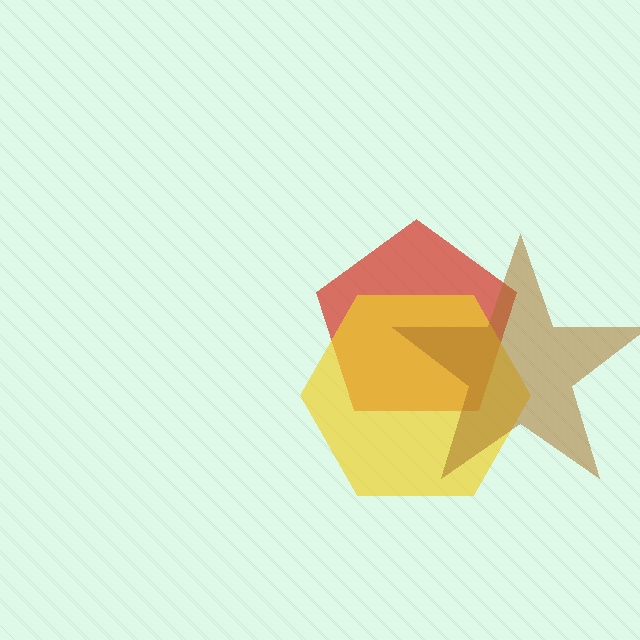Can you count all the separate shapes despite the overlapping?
Yes, there are 3 separate shapes.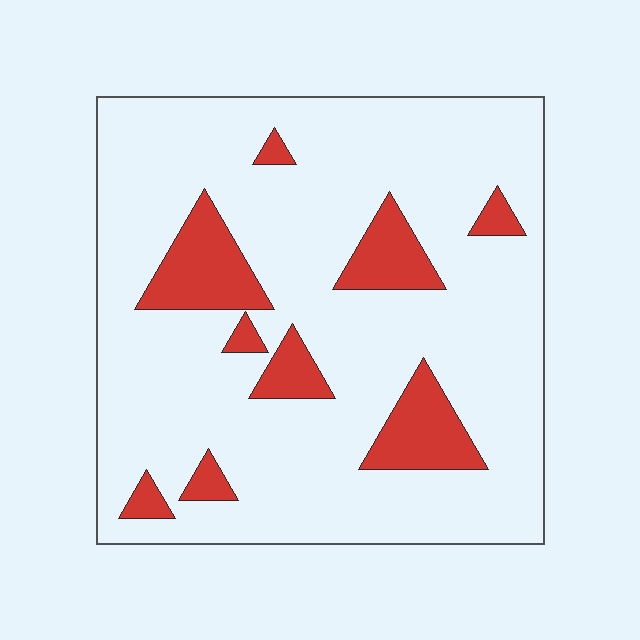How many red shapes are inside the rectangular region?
9.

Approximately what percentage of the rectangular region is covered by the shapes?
Approximately 15%.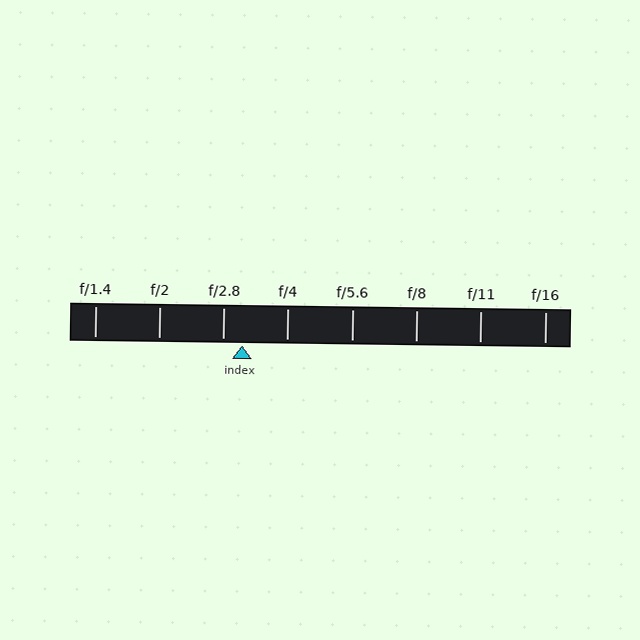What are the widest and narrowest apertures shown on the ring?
The widest aperture shown is f/1.4 and the narrowest is f/16.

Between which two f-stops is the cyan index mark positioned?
The index mark is between f/2.8 and f/4.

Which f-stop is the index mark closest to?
The index mark is closest to f/2.8.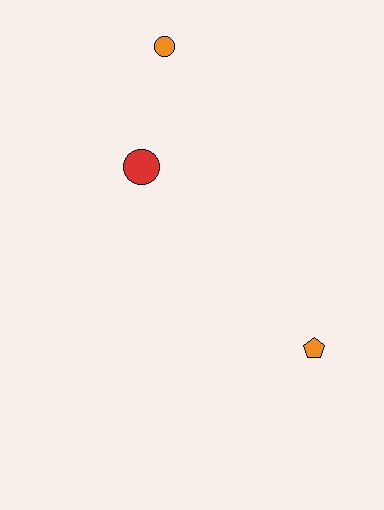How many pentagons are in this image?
There is 1 pentagon.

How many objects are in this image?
There are 3 objects.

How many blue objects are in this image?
There are no blue objects.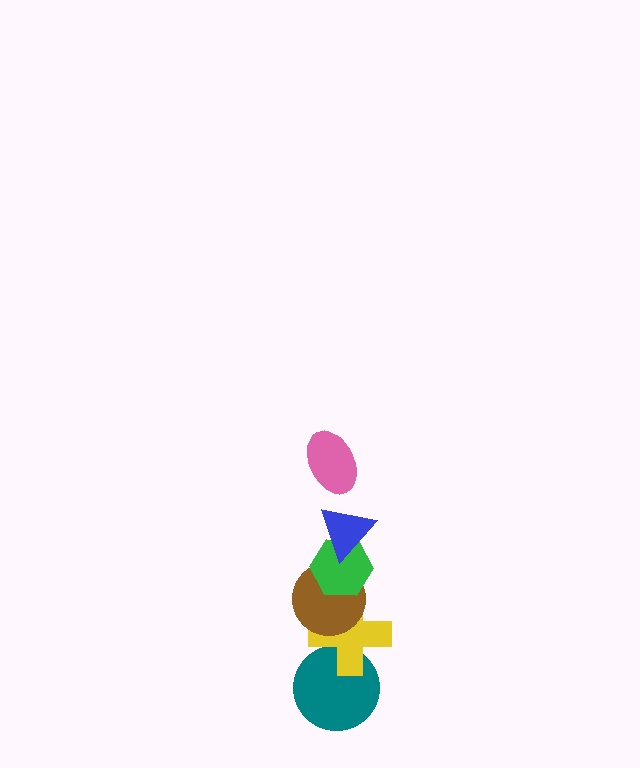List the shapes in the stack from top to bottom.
From top to bottom: the pink ellipse, the blue triangle, the green hexagon, the brown circle, the yellow cross, the teal circle.